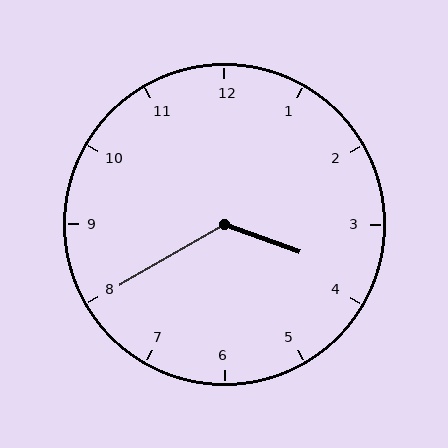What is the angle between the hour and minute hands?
Approximately 130 degrees.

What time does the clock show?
3:40.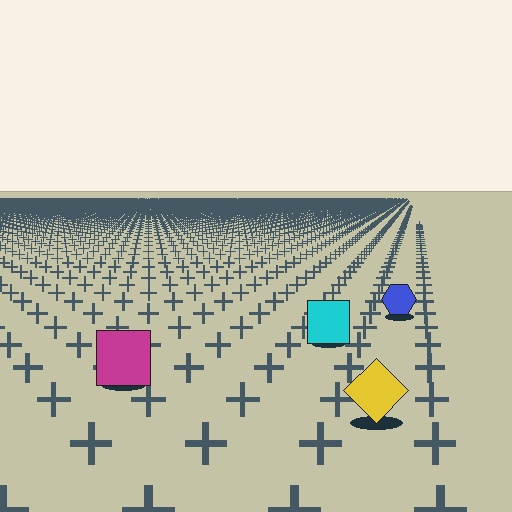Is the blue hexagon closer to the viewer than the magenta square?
No. The magenta square is closer — you can tell from the texture gradient: the ground texture is coarser near it.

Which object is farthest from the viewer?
The blue hexagon is farthest from the viewer. It appears smaller and the ground texture around it is denser.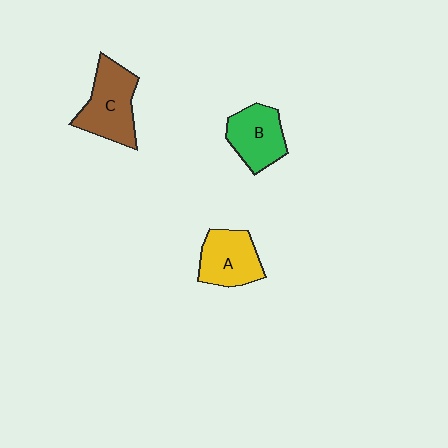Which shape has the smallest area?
Shape B (green).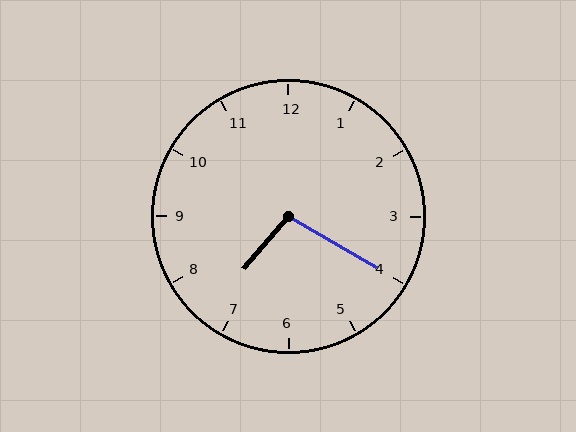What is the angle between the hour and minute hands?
Approximately 100 degrees.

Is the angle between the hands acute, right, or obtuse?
It is obtuse.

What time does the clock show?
7:20.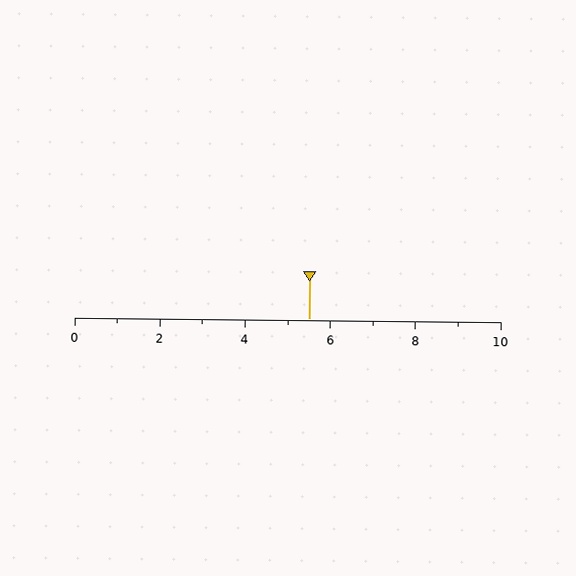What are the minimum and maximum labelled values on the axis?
The axis runs from 0 to 10.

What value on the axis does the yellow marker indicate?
The marker indicates approximately 5.5.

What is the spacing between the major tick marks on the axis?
The major ticks are spaced 2 apart.